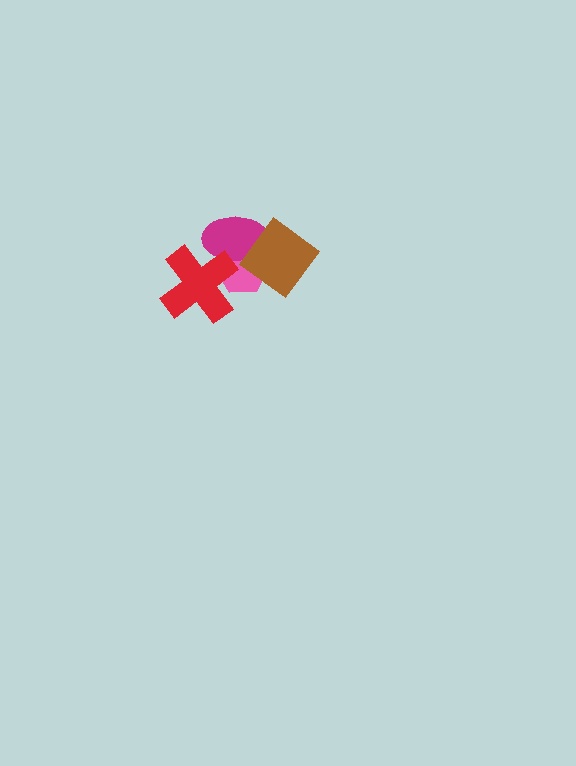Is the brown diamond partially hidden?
No, no other shape covers it.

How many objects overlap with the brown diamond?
2 objects overlap with the brown diamond.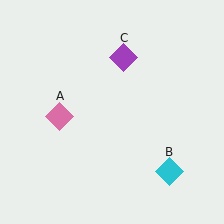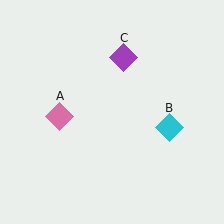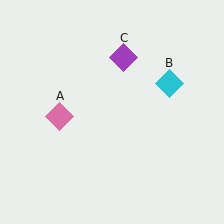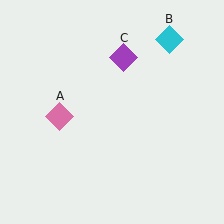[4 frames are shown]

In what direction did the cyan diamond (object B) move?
The cyan diamond (object B) moved up.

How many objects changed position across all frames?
1 object changed position: cyan diamond (object B).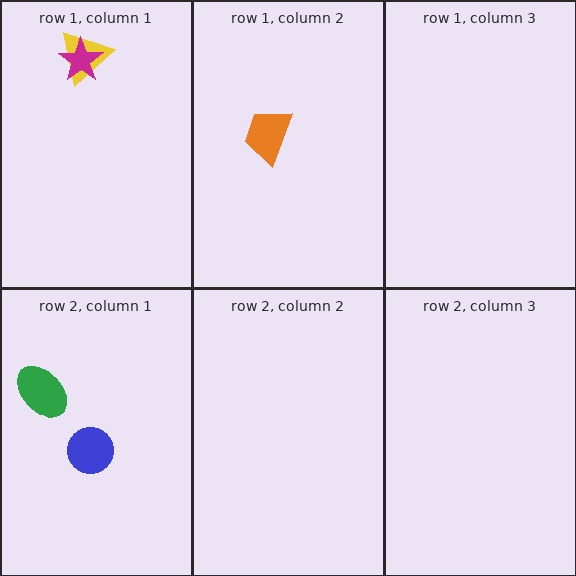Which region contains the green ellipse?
The row 2, column 1 region.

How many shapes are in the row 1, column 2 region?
1.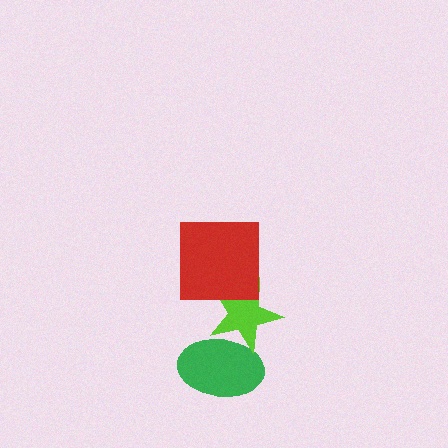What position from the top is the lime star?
The lime star is 2nd from the top.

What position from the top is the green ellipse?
The green ellipse is 3rd from the top.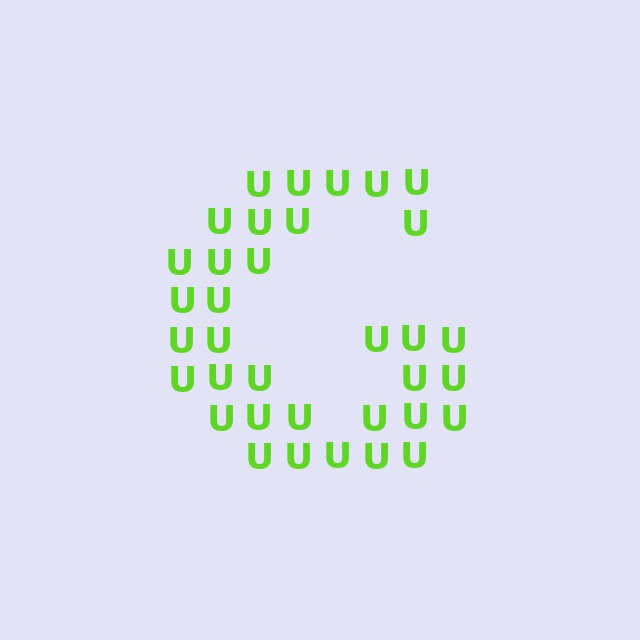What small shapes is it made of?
It is made of small letter U's.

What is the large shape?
The large shape is the letter G.